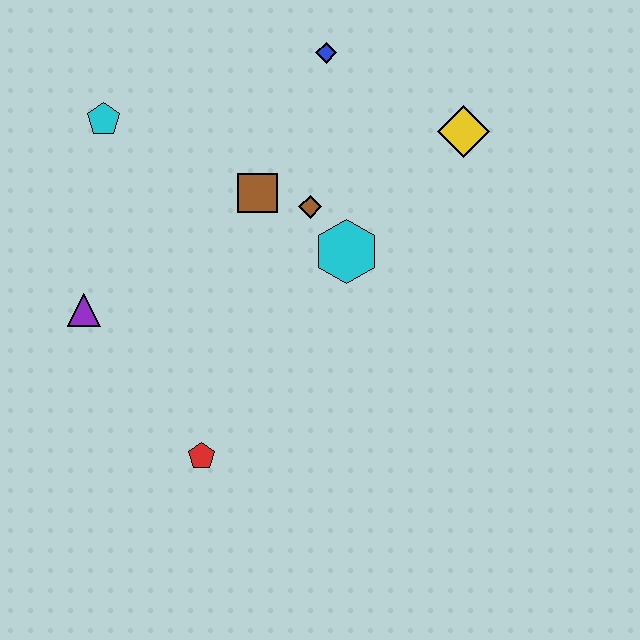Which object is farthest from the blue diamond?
The red pentagon is farthest from the blue diamond.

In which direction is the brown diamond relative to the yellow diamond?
The brown diamond is to the left of the yellow diamond.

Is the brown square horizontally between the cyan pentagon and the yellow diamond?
Yes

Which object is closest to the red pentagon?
The purple triangle is closest to the red pentagon.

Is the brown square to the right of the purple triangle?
Yes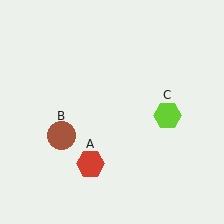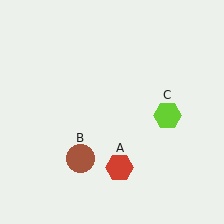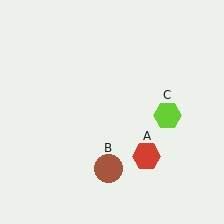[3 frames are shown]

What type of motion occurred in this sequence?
The red hexagon (object A), brown circle (object B) rotated counterclockwise around the center of the scene.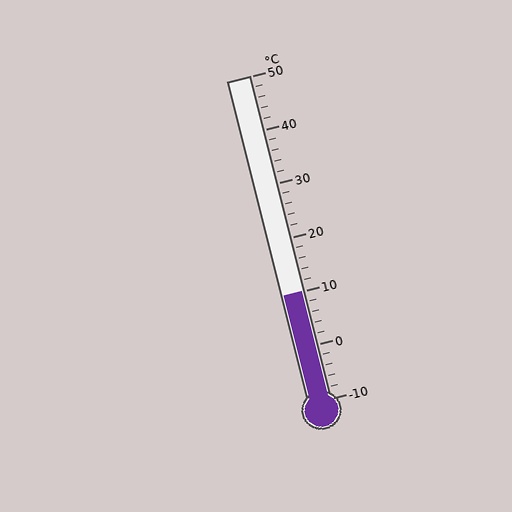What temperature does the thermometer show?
The thermometer shows approximately 10°C.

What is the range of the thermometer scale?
The thermometer scale ranges from -10°C to 50°C.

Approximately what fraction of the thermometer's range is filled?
The thermometer is filled to approximately 35% of its range.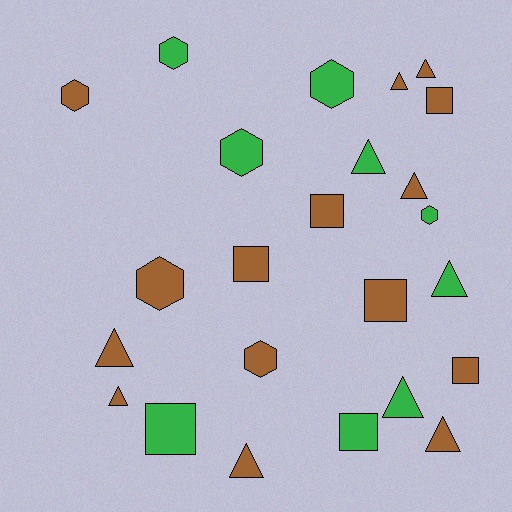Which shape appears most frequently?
Triangle, with 10 objects.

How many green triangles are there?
There are 3 green triangles.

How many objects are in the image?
There are 24 objects.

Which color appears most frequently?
Brown, with 15 objects.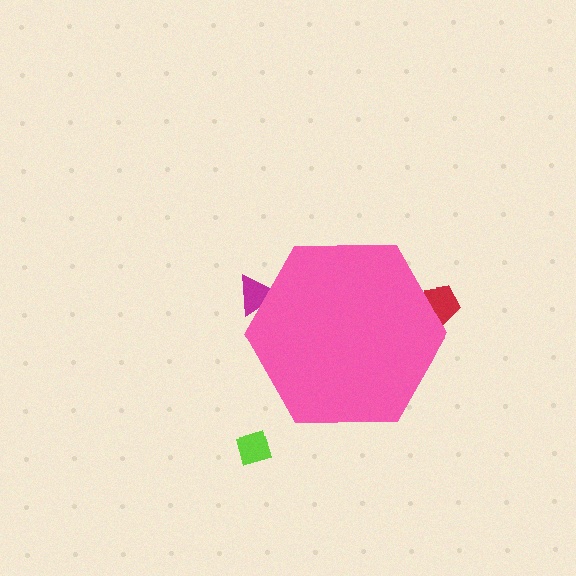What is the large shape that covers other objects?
A pink hexagon.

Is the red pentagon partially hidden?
Yes, the red pentagon is partially hidden behind the pink hexagon.